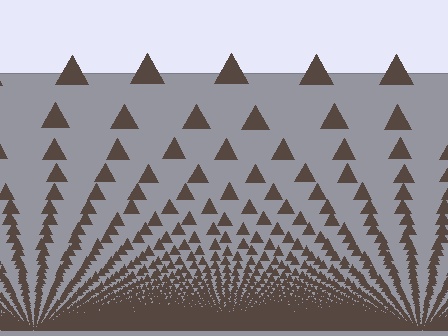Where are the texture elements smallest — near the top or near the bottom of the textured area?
Near the bottom.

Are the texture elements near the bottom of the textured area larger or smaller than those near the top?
Smaller. The gradient is inverted — elements near the bottom are smaller and denser.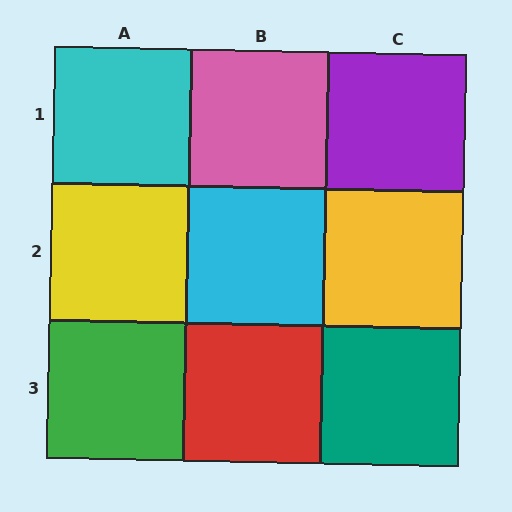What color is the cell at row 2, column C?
Yellow.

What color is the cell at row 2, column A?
Yellow.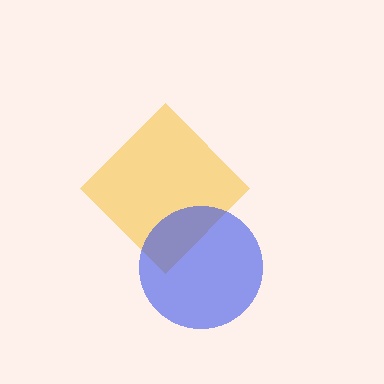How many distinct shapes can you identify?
There are 2 distinct shapes: a yellow diamond, a blue circle.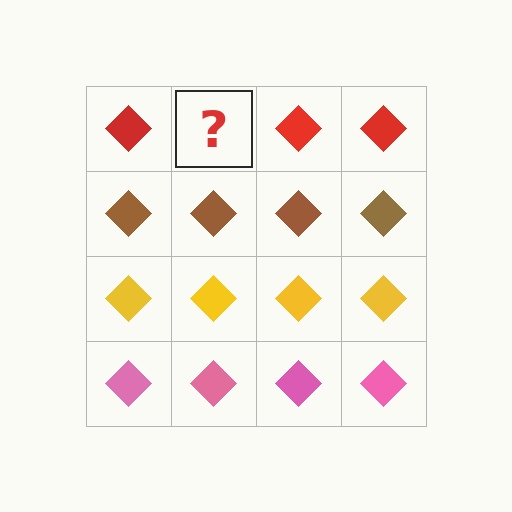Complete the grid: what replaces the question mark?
The question mark should be replaced with a red diamond.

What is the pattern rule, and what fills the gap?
The rule is that each row has a consistent color. The gap should be filled with a red diamond.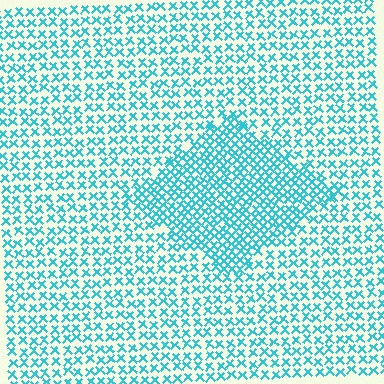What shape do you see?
I see a diamond.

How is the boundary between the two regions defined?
The boundary is defined by a change in element density (approximately 1.7x ratio). All elements are the same color, size, and shape.